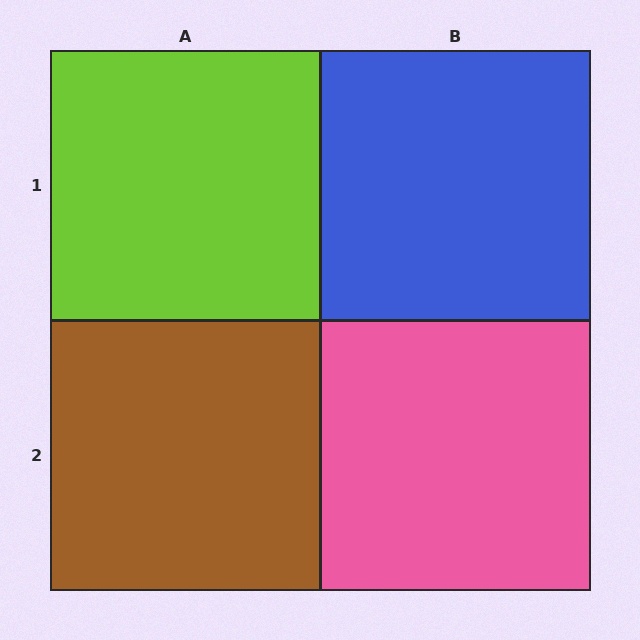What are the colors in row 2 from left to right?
Brown, pink.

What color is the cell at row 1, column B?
Blue.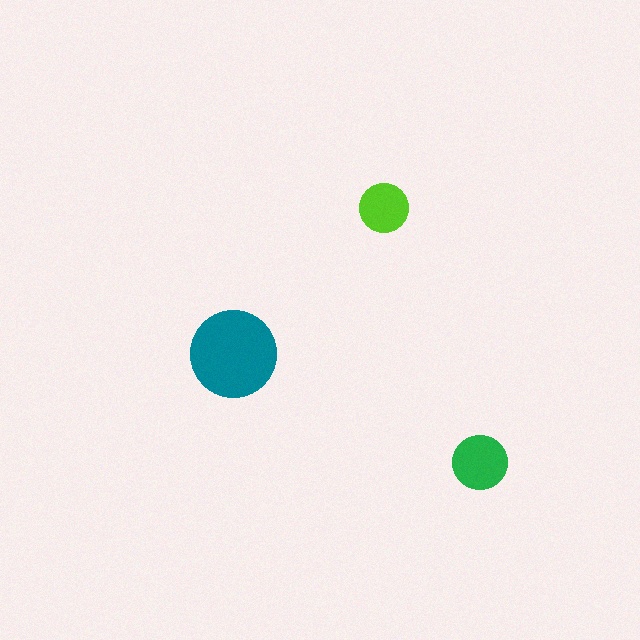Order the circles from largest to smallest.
the teal one, the green one, the lime one.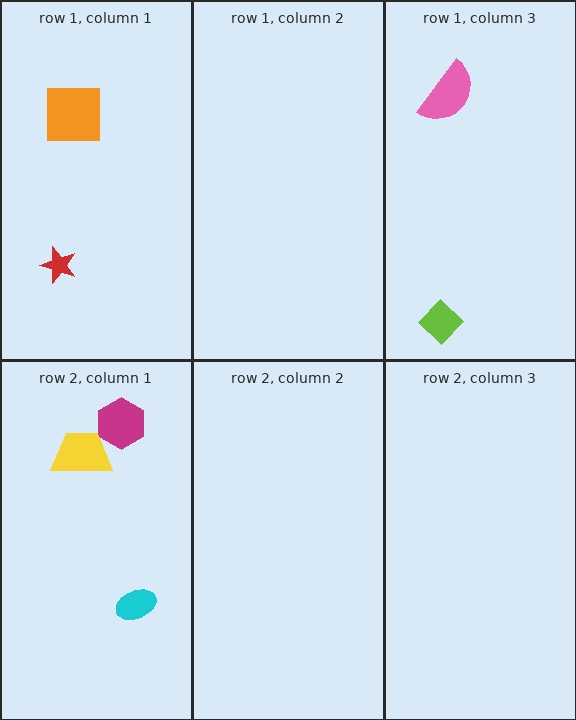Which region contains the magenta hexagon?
The row 2, column 1 region.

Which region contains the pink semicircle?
The row 1, column 3 region.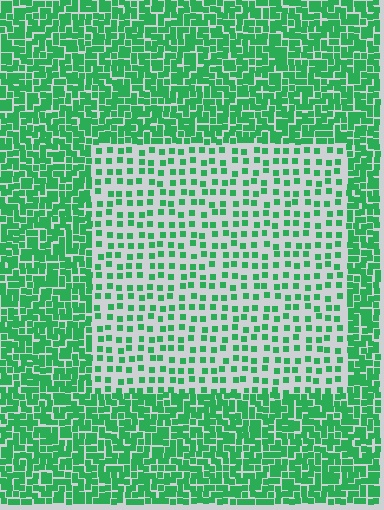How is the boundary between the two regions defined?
The boundary is defined by a change in element density (approximately 2.5x ratio). All elements are the same color, size, and shape.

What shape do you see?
I see a rectangle.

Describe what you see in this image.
The image contains small green elements arranged at two different densities. A rectangle-shaped region is visible where the elements are less densely packed than the surrounding area.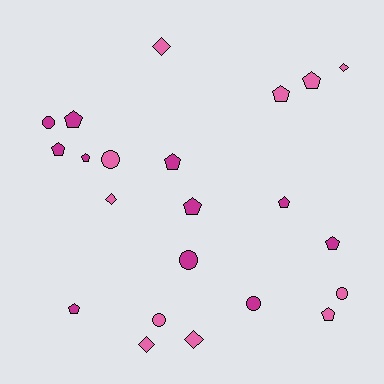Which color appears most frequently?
Pink, with 11 objects.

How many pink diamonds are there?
There are 5 pink diamonds.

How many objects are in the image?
There are 22 objects.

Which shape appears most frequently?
Pentagon, with 11 objects.